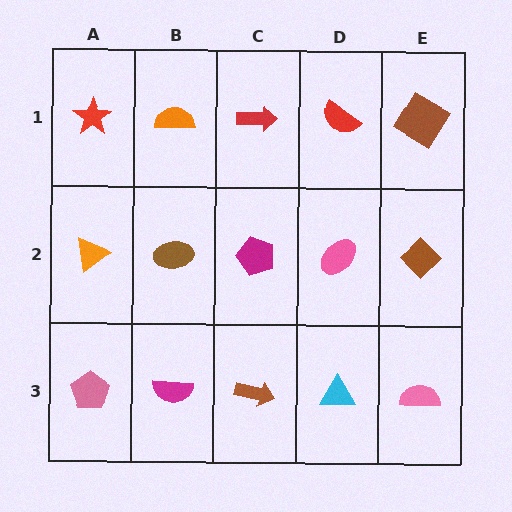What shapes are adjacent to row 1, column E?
A brown diamond (row 2, column E), a red semicircle (row 1, column D).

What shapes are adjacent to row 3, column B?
A brown ellipse (row 2, column B), a pink pentagon (row 3, column A), a brown arrow (row 3, column C).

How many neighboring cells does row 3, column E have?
2.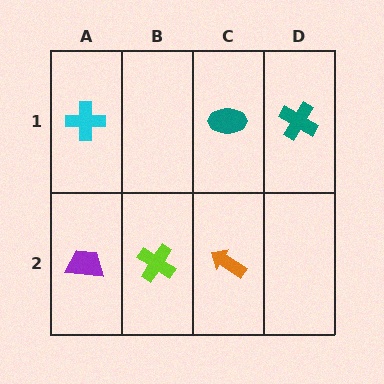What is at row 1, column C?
A teal ellipse.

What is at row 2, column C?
An orange arrow.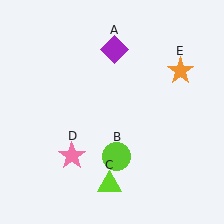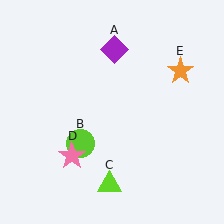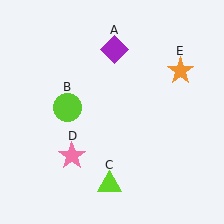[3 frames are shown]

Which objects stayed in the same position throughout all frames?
Purple diamond (object A) and lime triangle (object C) and pink star (object D) and orange star (object E) remained stationary.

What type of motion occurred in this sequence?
The lime circle (object B) rotated clockwise around the center of the scene.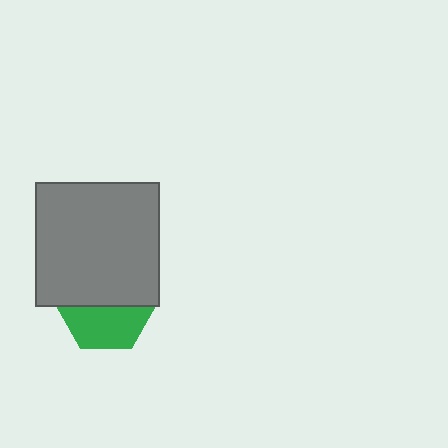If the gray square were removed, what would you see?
You would see the complete green hexagon.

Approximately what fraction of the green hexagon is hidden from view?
Roughly 54% of the green hexagon is hidden behind the gray square.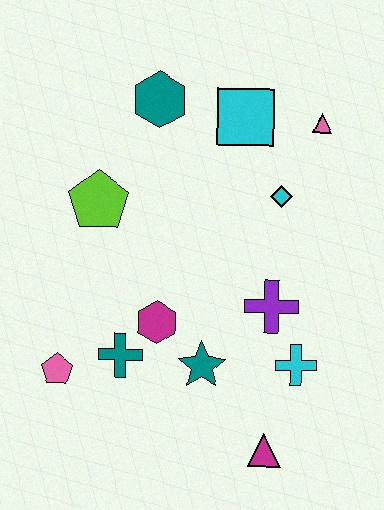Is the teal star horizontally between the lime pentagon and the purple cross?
Yes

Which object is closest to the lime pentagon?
The teal hexagon is closest to the lime pentagon.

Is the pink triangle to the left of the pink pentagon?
No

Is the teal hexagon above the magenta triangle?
Yes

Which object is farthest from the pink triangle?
The pink pentagon is farthest from the pink triangle.